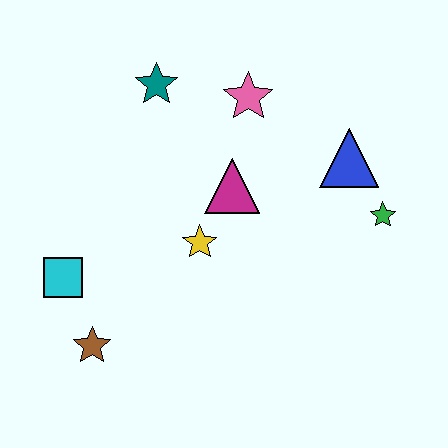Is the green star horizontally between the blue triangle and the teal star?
No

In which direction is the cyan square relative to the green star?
The cyan square is to the left of the green star.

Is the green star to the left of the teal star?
No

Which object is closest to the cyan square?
The brown star is closest to the cyan square.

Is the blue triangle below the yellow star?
No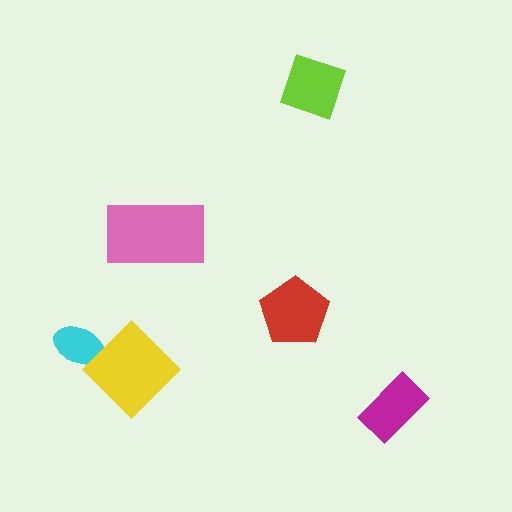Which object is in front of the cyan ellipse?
The yellow diamond is in front of the cyan ellipse.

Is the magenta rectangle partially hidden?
No, no other shape covers it.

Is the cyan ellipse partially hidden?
Yes, it is partially covered by another shape.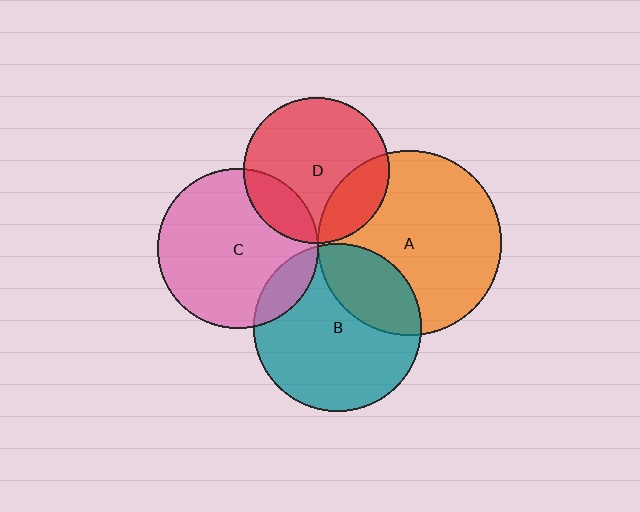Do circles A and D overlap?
Yes.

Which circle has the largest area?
Circle A (orange).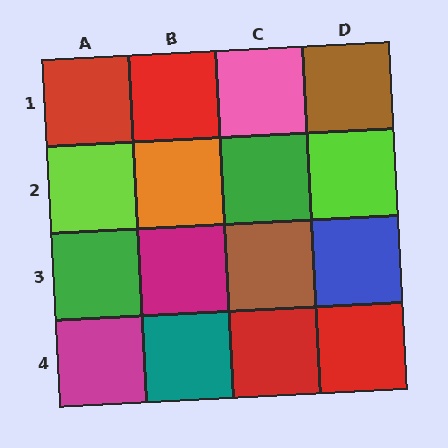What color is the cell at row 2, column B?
Orange.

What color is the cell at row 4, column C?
Red.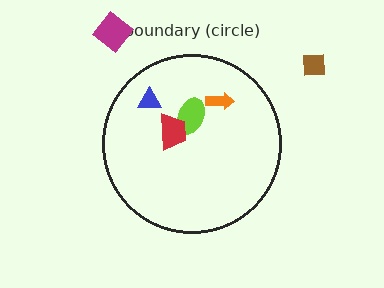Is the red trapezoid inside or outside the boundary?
Inside.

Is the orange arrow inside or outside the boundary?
Inside.